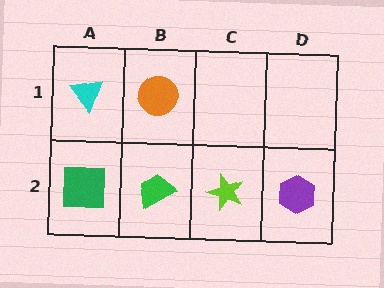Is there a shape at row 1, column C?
No, that cell is empty.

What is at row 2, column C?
A lime star.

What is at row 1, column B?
An orange circle.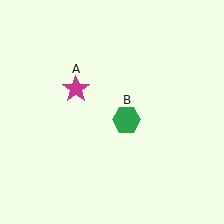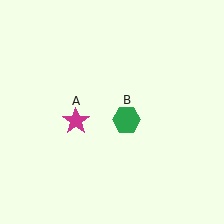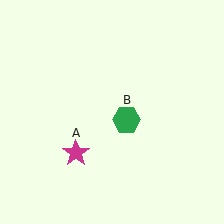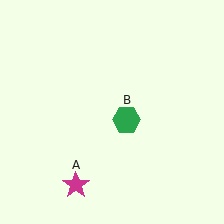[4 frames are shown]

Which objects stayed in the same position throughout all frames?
Green hexagon (object B) remained stationary.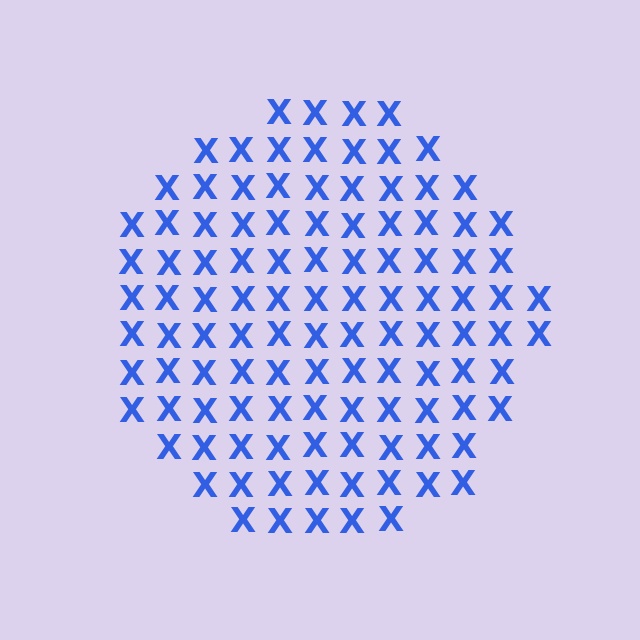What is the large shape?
The large shape is a circle.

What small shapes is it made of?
It is made of small letter X's.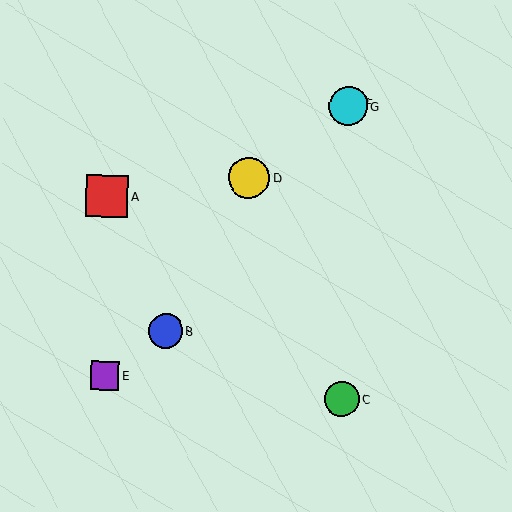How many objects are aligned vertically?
3 objects (C, F, G) are aligned vertically.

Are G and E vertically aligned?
No, G is at x≈348 and E is at x≈105.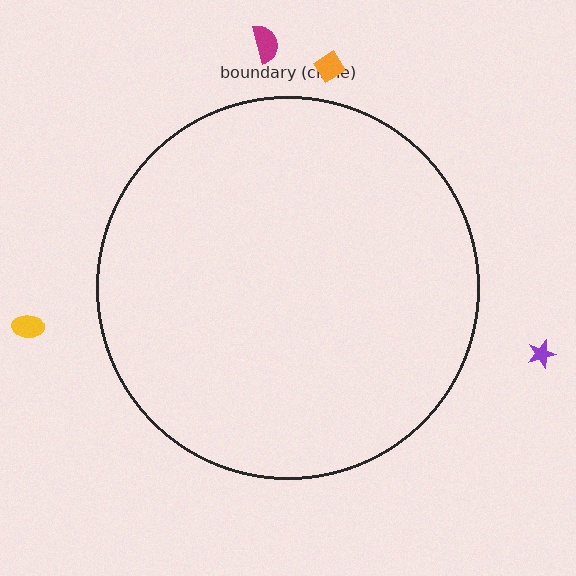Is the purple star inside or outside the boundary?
Outside.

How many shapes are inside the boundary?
0 inside, 4 outside.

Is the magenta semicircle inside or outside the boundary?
Outside.